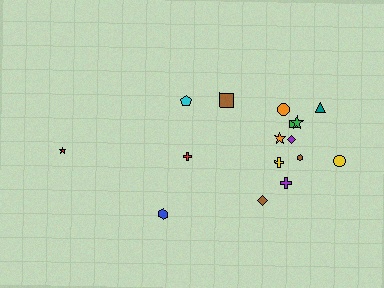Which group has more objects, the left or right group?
The right group.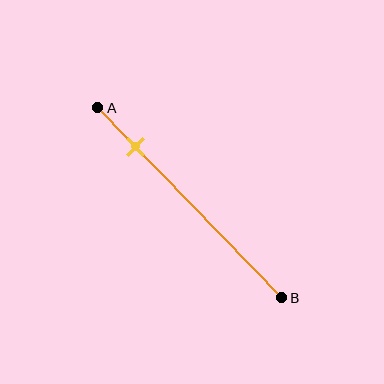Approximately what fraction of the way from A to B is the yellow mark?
The yellow mark is approximately 20% of the way from A to B.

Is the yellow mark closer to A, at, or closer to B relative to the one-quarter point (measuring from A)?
The yellow mark is closer to point A than the one-quarter point of segment AB.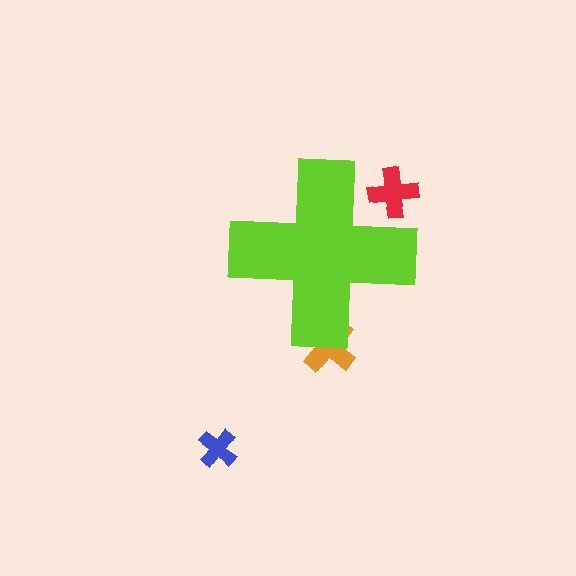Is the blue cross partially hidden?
No, the blue cross is fully visible.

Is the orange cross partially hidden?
Yes, the orange cross is partially hidden behind the lime cross.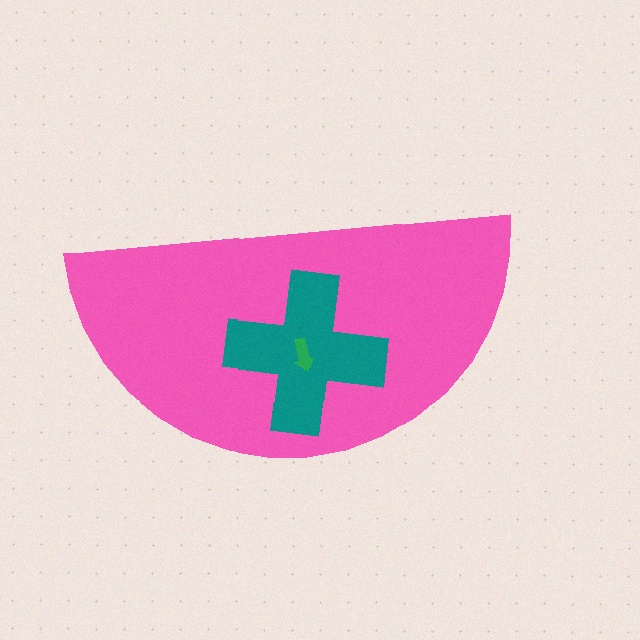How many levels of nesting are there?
3.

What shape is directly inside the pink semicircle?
The teal cross.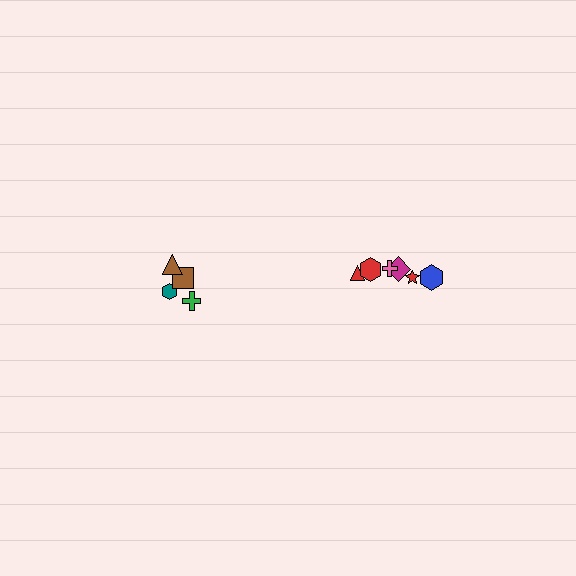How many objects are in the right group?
There are 6 objects.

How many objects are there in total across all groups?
There are 10 objects.